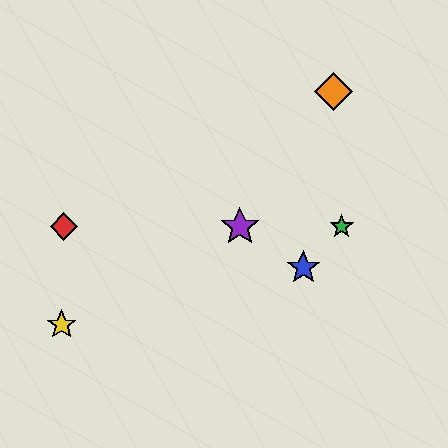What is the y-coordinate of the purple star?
The purple star is at y≈226.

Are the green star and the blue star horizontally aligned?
No, the green star is at y≈226 and the blue star is at y≈268.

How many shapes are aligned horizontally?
3 shapes (the red diamond, the green star, the purple star) are aligned horizontally.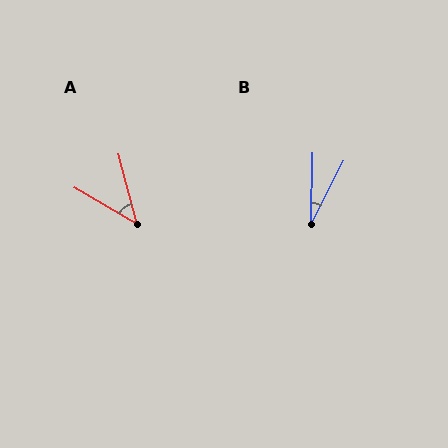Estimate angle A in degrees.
Approximately 45 degrees.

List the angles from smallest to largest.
B (26°), A (45°).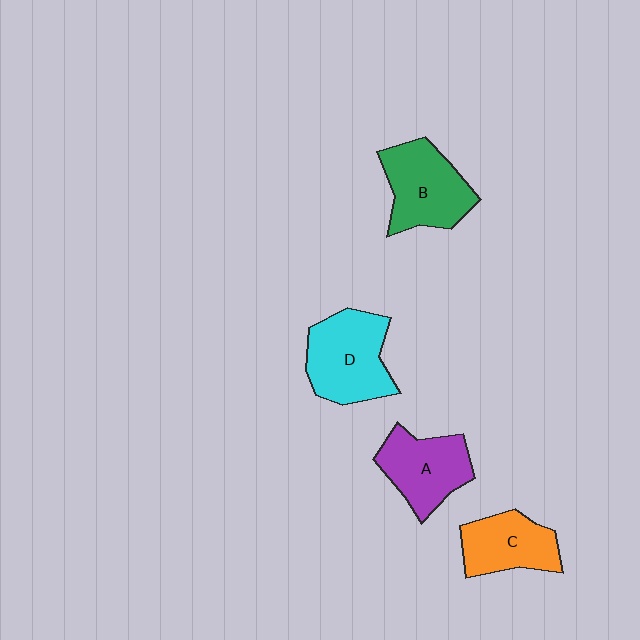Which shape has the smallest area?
Shape C (orange).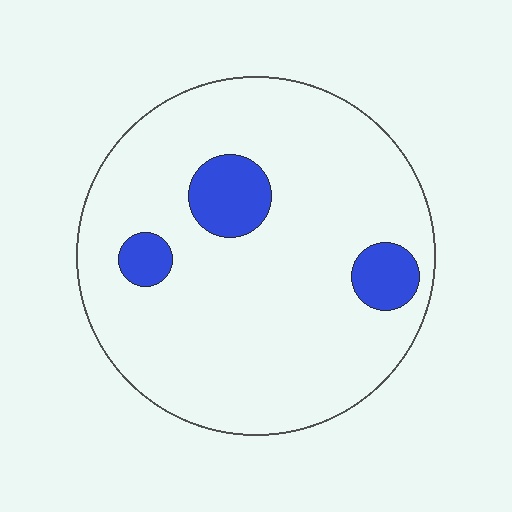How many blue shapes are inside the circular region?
3.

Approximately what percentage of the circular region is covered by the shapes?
Approximately 10%.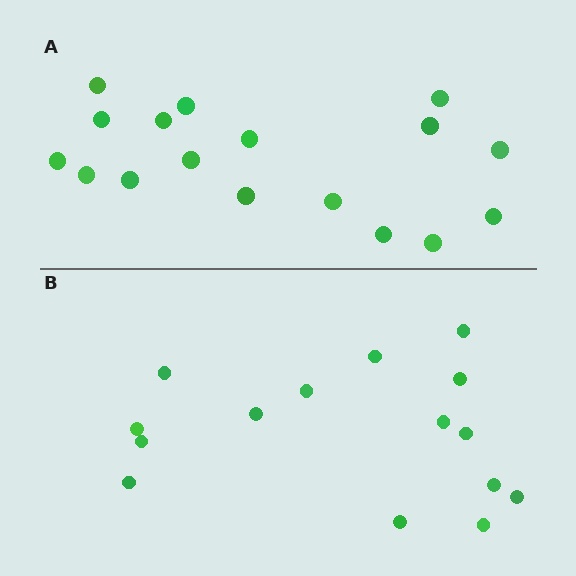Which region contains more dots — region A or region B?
Region A (the top region) has more dots.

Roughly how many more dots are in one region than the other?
Region A has just a few more — roughly 2 or 3 more dots than region B.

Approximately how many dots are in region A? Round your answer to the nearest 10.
About 20 dots. (The exact count is 17, which rounds to 20.)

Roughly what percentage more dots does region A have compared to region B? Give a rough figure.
About 15% more.